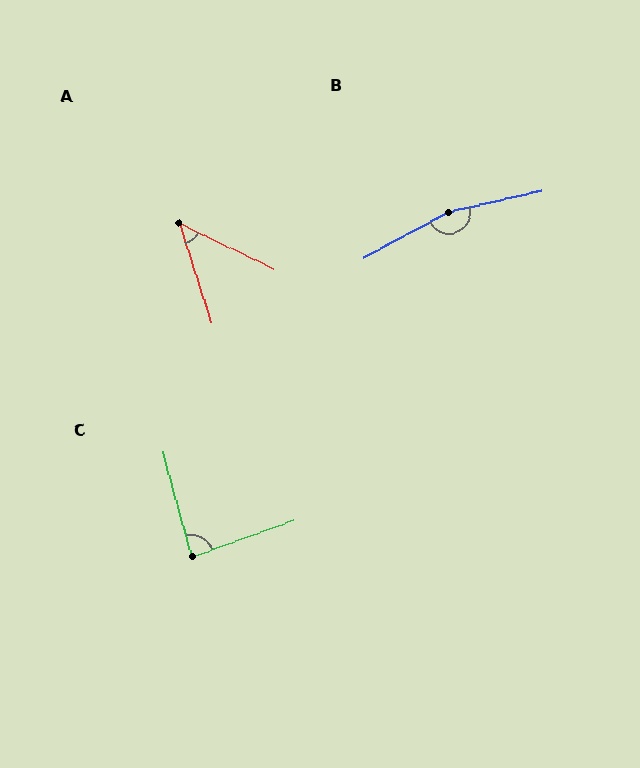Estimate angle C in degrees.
Approximately 86 degrees.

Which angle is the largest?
B, at approximately 164 degrees.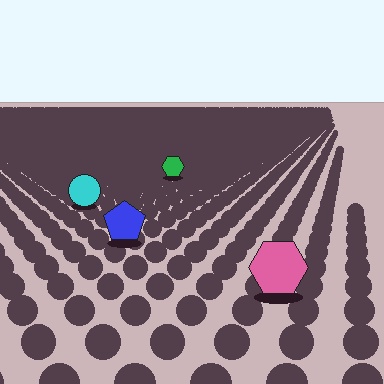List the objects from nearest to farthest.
From nearest to farthest: the pink hexagon, the blue pentagon, the cyan circle, the green hexagon.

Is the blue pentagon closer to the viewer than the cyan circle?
Yes. The blue pentagon is closer — you can tell from the texture gradient: the ground texture is coarser near it.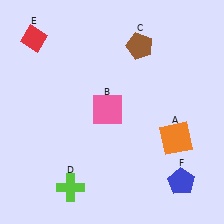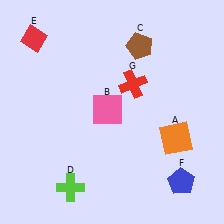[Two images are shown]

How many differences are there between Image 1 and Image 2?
There is 1 difference between the two images.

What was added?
A red cross (G) was added in Image 2.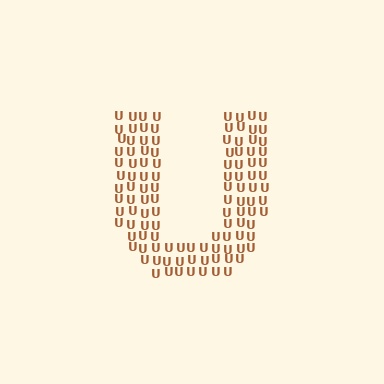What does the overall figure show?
The overall figure shows the letter U.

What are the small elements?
The small elements are letter U's.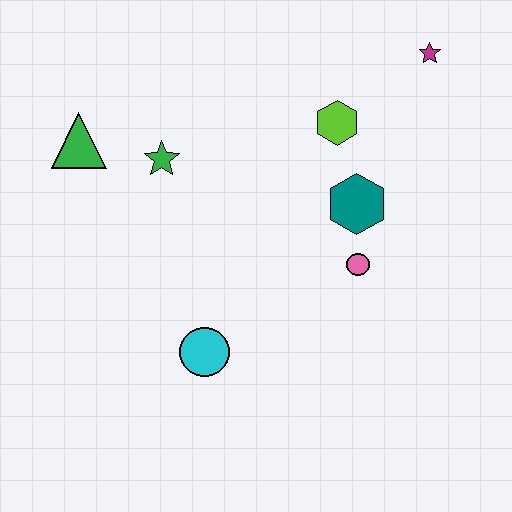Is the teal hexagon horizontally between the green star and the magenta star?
Yes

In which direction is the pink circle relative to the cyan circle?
The pink circle is to the right of the cyan circle.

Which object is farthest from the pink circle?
The green triangle is farthest from the pink circle.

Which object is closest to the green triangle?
The green star is closest to the green triangle.